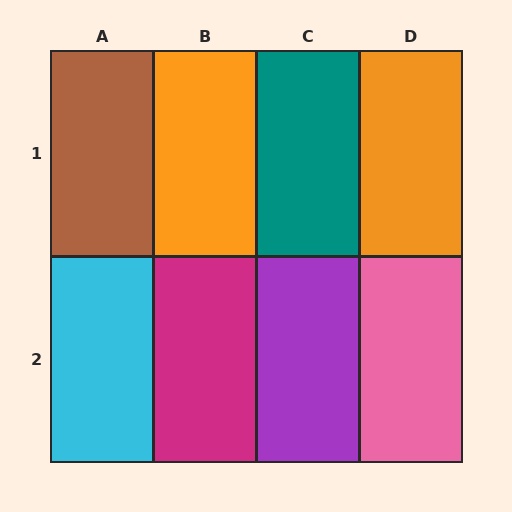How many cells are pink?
1 cell is pink.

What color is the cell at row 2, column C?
Purple.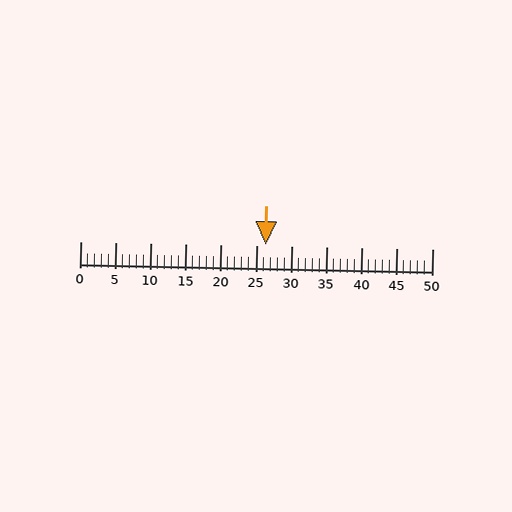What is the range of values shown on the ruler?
The ruler shows values from 0 to 50.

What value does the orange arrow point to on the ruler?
The orange arrow points to approximately 26.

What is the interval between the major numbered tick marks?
The major tick marks are spaced 5 units apart.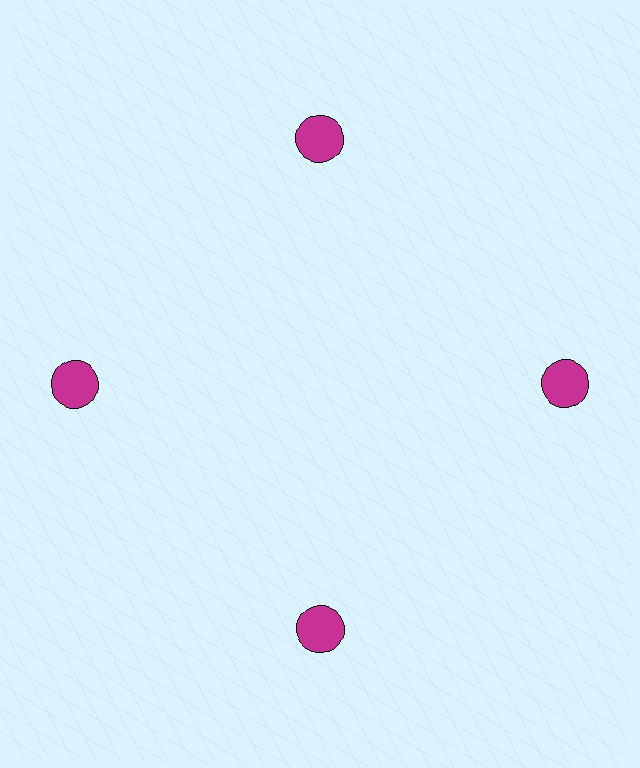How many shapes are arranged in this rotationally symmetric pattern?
There are 4 shapes, arranged in 4 groups of 1.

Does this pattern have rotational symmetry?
Yes, this pattern has 4-fold rotational symmetry. It looks the same after rotating 90 degrees around the center.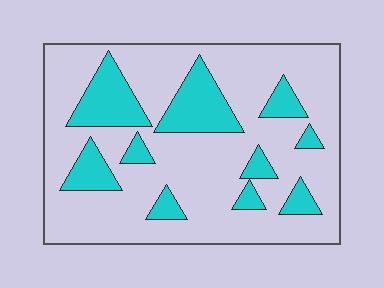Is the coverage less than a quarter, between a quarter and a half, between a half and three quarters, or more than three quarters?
Less than a quarter.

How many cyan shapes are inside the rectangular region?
10.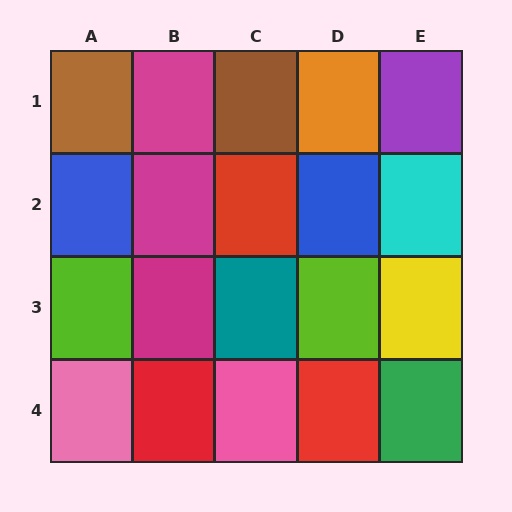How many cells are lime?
2 cells are lime.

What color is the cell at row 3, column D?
Lime.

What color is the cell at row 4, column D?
Red.